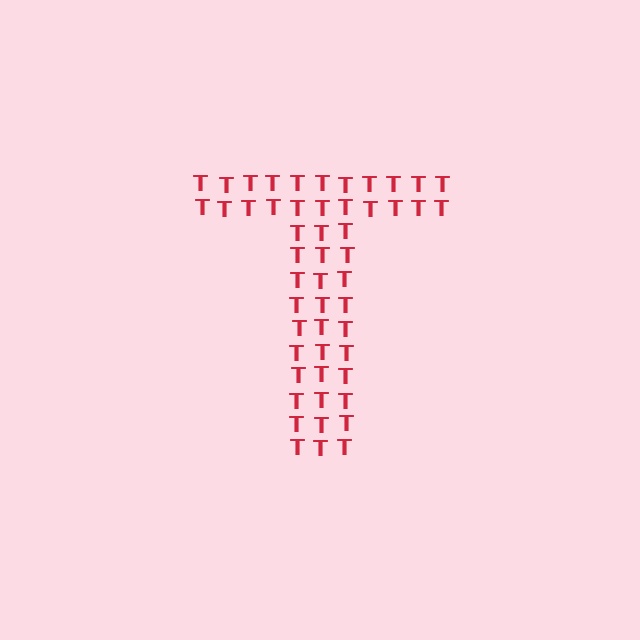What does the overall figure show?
The overall figure shows the letter T.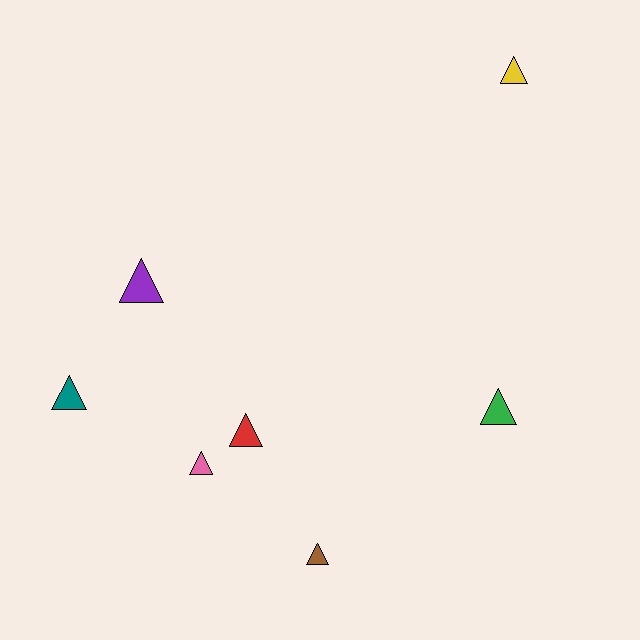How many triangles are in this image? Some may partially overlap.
There are 7 triangles.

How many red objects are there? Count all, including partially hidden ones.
There is 1 red object.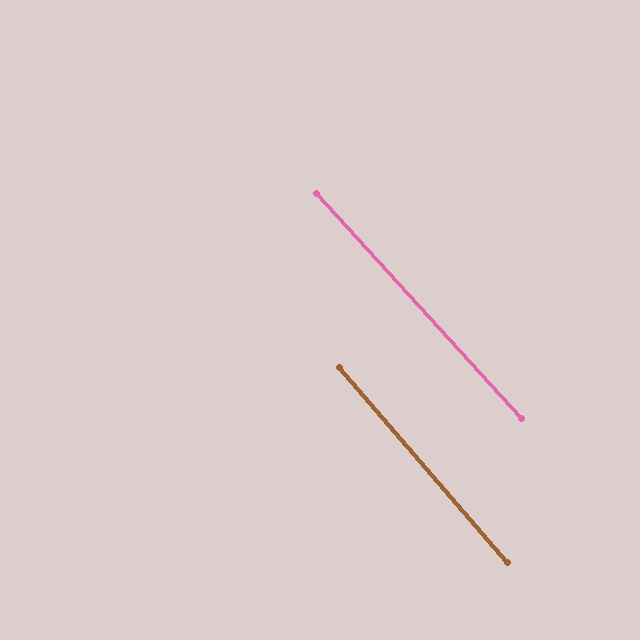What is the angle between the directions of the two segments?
Approximately 1 degree.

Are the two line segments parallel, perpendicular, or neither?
Parallel — their directions differ by only 1.5°.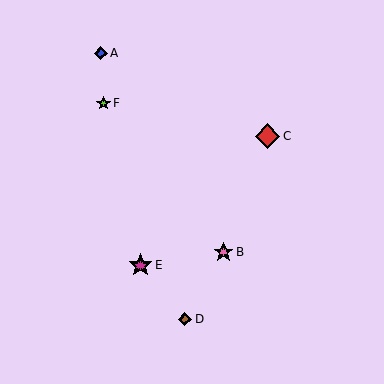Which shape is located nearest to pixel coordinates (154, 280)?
The magenta star (labeled E) at (140, 266) is nearest to that location.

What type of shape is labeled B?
Shape B is a pink star.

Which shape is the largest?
The red diamond (labeled C) is the largest.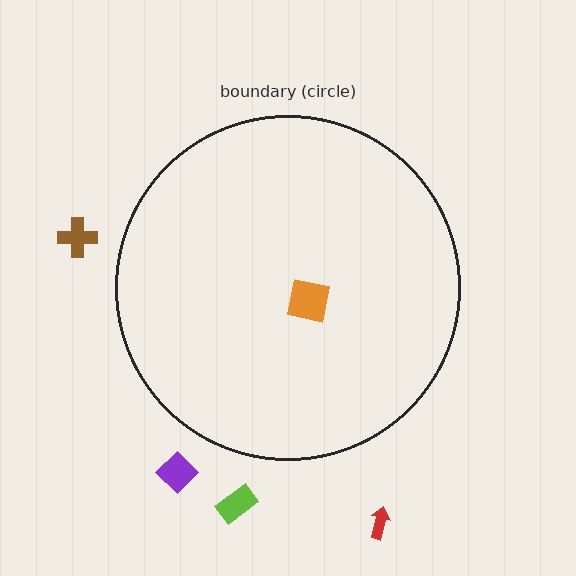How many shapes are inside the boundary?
1 inside, 4 outside.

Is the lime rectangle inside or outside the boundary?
Outside.